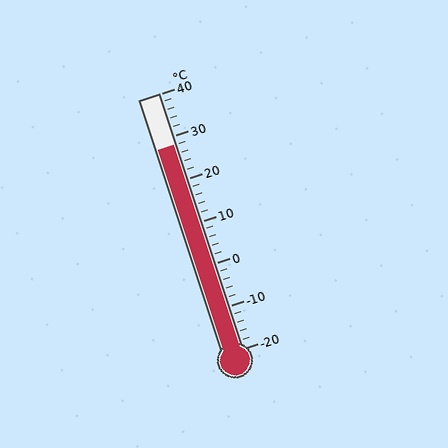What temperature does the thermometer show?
The thermometer shows approximately 28°C.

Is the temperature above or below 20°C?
The temperature is above 20°C.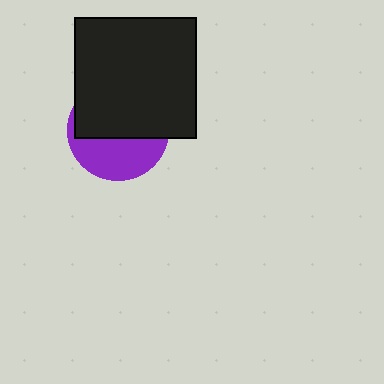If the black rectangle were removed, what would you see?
You would see the complete purple circle.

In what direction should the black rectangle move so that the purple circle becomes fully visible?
The black rectangle should move up. That is the shortest direction to clear the overlap and leave the purple circle fully visible.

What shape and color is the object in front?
The object in front is a black rectangle.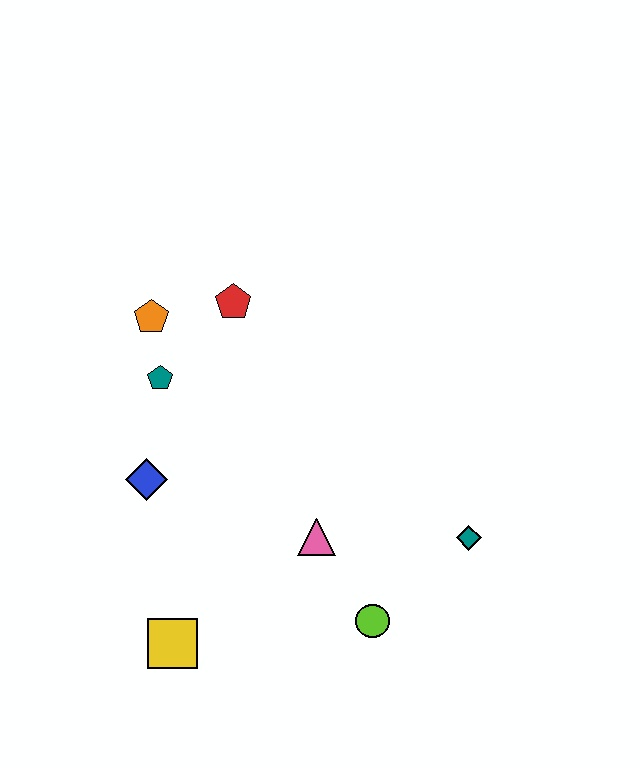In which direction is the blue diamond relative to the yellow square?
The blue diamond is above the yellow square.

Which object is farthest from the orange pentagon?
The teal diamond is farthest from the orange pentagon.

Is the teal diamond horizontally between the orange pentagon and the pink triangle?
No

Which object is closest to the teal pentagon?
The orange pentagon is closest to the teal pentagon.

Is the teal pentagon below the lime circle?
No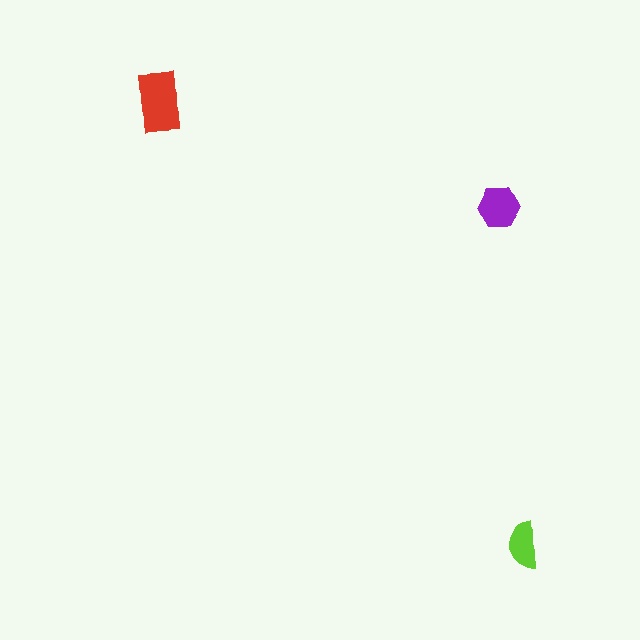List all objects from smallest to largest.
The lime semicircle, the purple hexagon, the red rectangle.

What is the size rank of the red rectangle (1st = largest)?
1st.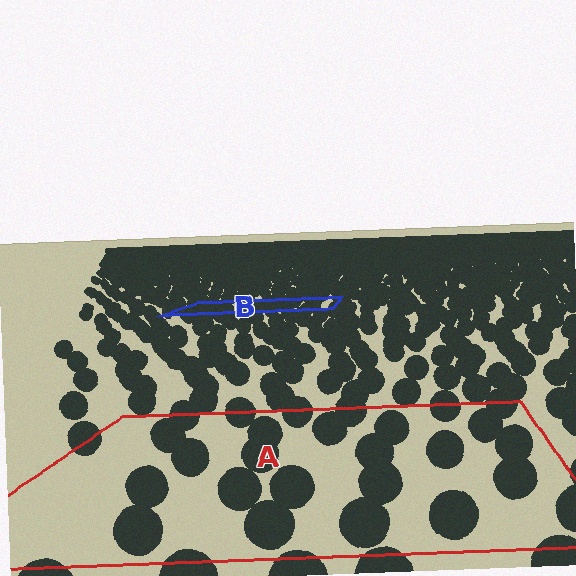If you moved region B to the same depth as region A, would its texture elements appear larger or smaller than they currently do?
They would appear larger. At a closer depth, the same texture elements are projected at a bigger on-screen size.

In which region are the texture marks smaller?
The texture marks are smaller in region B, because it is farther away.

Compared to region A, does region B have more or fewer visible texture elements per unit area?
Region B has more texture elements per unit area — they are packed more densely because it is farther away.